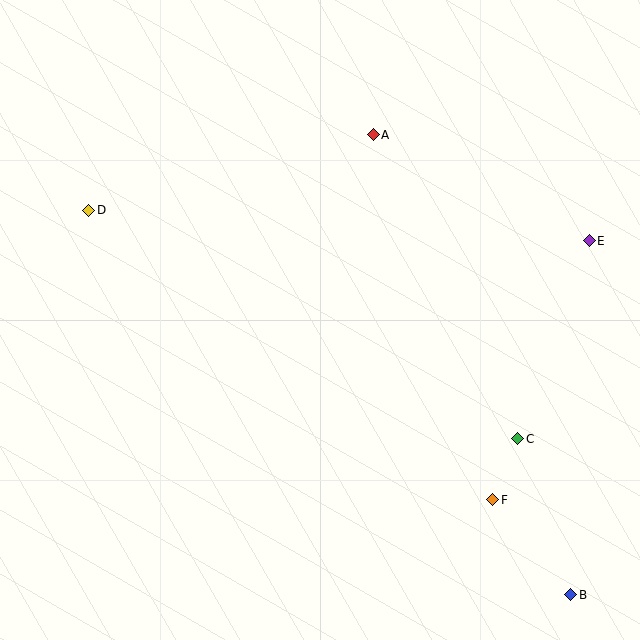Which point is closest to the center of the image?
Point A at (373, 135) is closest to the center.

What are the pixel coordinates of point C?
Point C is at (518, 439).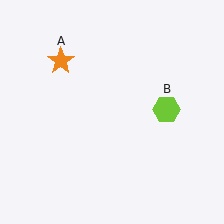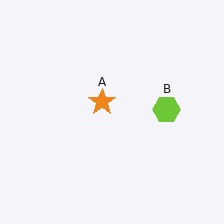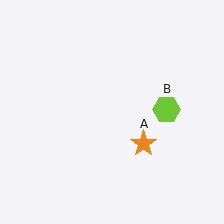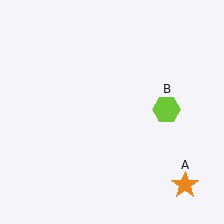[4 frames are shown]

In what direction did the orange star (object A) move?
The orange star (object A) moved down and to the right.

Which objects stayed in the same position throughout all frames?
Lime hexagon (object B) remained stationary.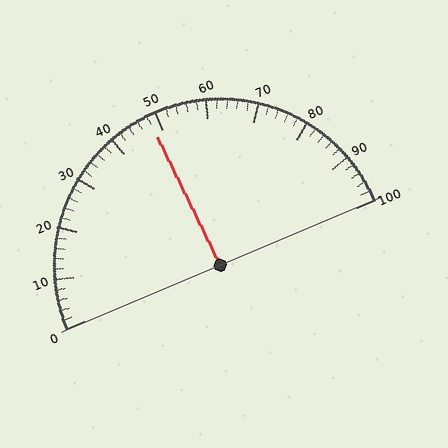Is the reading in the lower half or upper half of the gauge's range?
The reading is in the lower half of the range (0 to 100).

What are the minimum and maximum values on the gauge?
The gauge ranges from 0 to 100.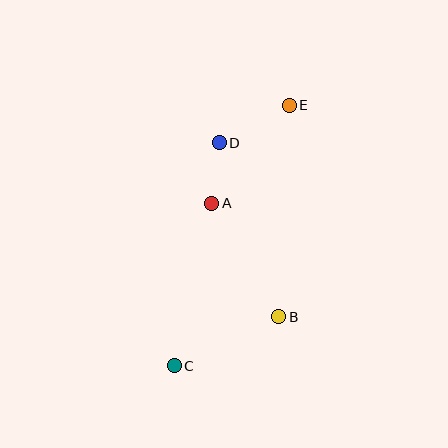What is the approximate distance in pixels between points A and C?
The distance between A and C is approximately 167 pixels.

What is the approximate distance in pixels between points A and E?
The distance between A and E is approximately 125 pixels.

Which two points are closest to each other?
Points A and D are closest to each other.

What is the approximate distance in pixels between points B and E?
The distance between B and E is approximately 212 pixels.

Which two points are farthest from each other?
Points C and E are farthest from each other.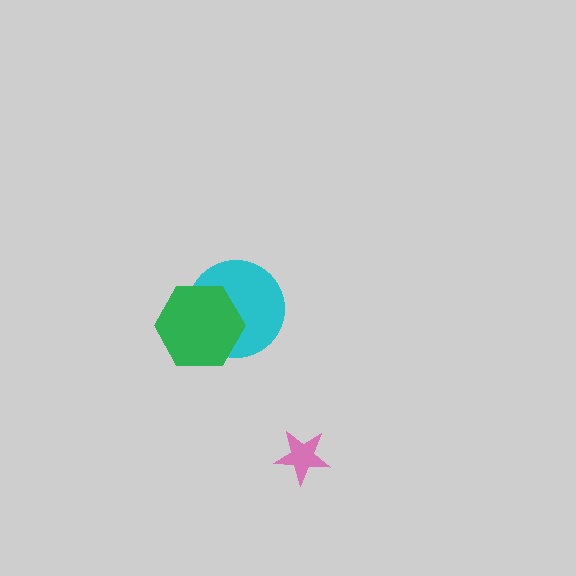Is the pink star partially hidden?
No, no other shape covers it.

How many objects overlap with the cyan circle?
1 object overlaps with the cyan circle.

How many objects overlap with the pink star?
0 objects overlap with the pink star.